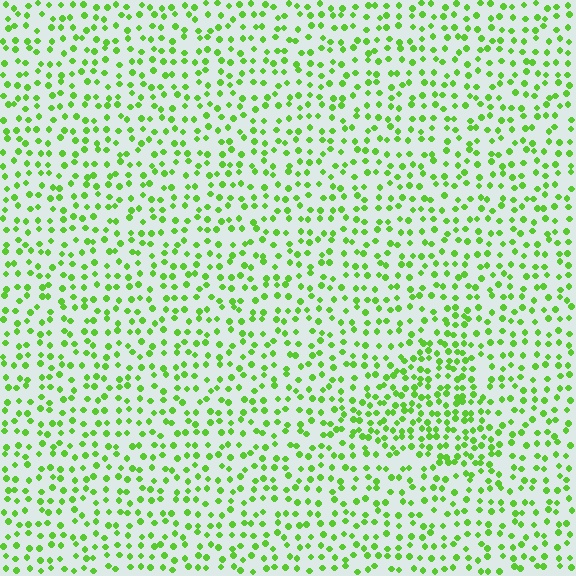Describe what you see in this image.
The image contains small lime elements arranged at two different densities. A triangle-shaped region is visible where the elements are more densely packed than the surrounding area.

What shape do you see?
I see a triangle.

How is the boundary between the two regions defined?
The boundary is defined by a change in element density (approximately 1.7x ratio). All elements are the same color, size, and shape.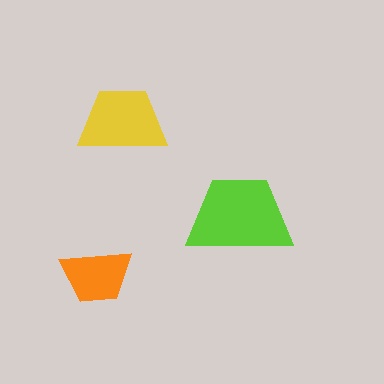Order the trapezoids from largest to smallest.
the lime one, the yellow one, the orange one.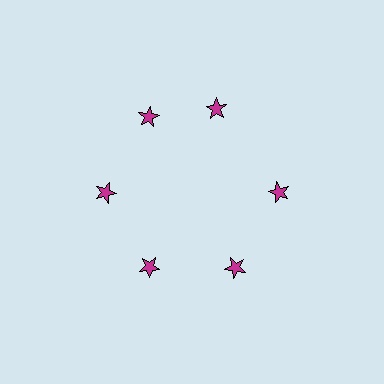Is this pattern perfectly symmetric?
No. The 6 magenta stars are arranged in a ring, but one element near the 1 o'clock position is rotated out of alignment along the ring, breaking the 6-fold rotational symmetry.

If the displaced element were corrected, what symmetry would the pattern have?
It would have 6-fold rotational symmetry — the pattern would map onto itself every 60 degrees.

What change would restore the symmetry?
The symmetry would be restored by rotating it back into even spacing with its neighbors so that all 6 stars sit at equal angles and equal distance from the center.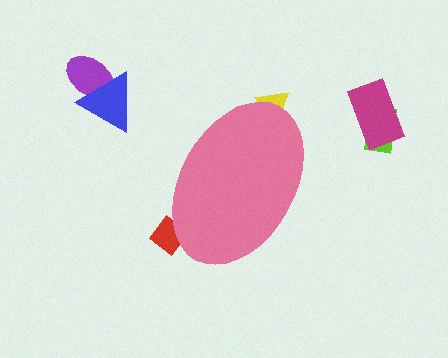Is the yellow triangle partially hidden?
Yes, the yellow triangle is partially hidden behind the pink ellipse.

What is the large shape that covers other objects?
A pink ellipse.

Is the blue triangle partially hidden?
No, the blue triangle is fully visible.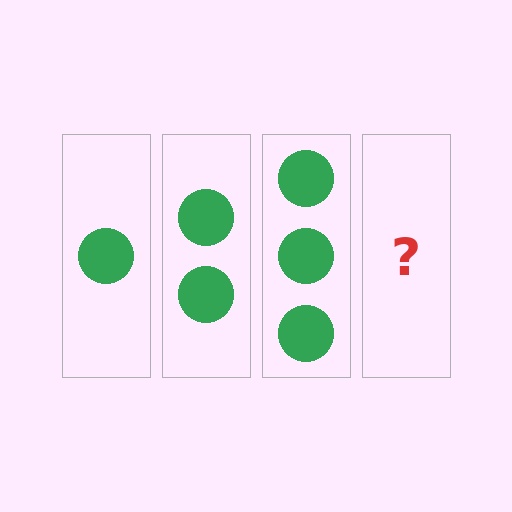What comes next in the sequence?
The next element should be 4 circles.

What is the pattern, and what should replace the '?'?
The pattern is that each step adds one more circle. The '?' should be 4 circles.